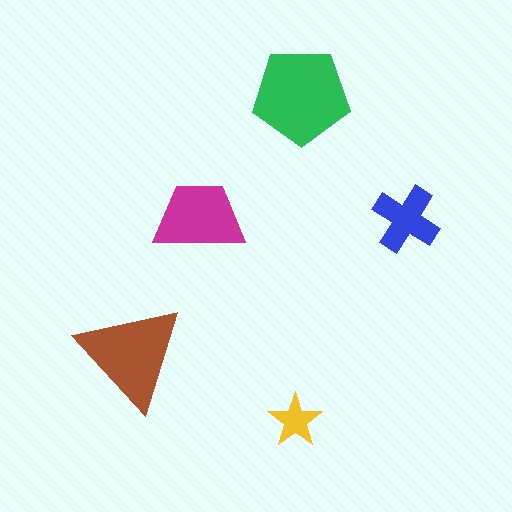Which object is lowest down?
The yellow star is bottommost.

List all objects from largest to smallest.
The green pentagon, the brown triangle, the magenta trapezoid, the blue cross, the yellow star.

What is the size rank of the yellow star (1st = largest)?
5th.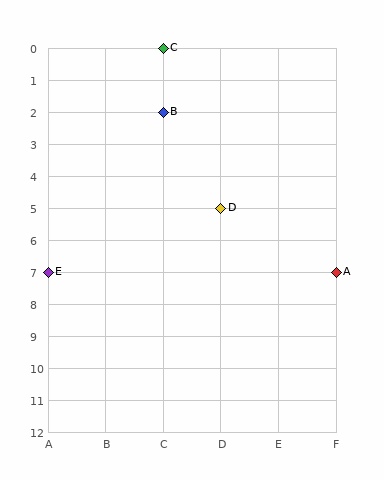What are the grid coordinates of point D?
Point D is at grid coordinates (D, 5).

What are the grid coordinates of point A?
Point A is at grid coordinates (F, 7).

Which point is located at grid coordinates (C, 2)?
Point B is at (C, 2).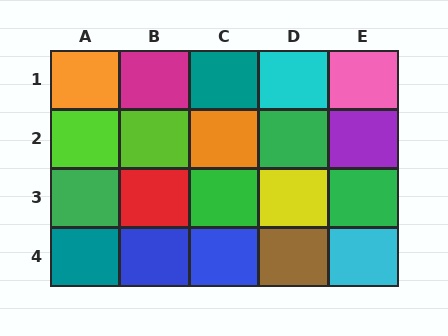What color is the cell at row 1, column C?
Teal.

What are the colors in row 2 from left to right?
Lime, lime, orange, green, purple.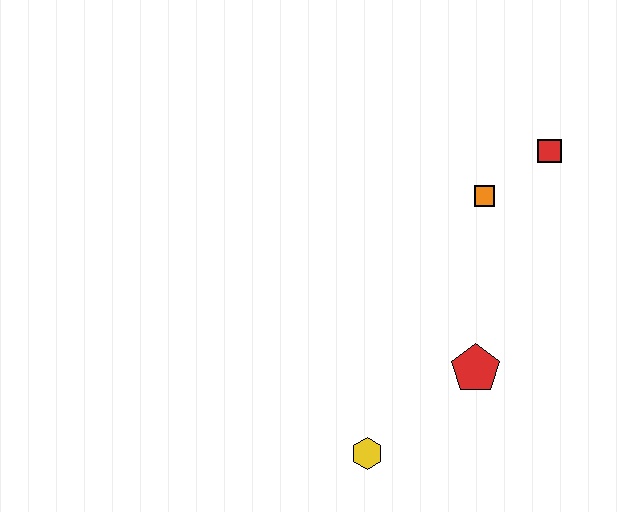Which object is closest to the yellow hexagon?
The red pentagon is closest to the yellow hexagon.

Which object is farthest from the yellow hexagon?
The red square is farthest from the yellow hexagon.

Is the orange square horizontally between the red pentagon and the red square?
Yes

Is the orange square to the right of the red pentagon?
Yes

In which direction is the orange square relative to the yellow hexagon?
The orange square is above the yellow hexagon.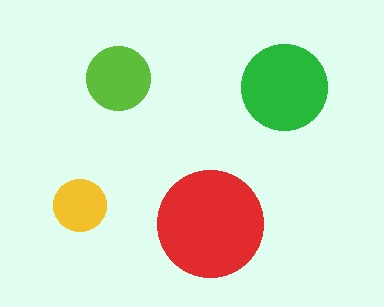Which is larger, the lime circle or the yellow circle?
The lime one.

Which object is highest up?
The lime circle is topmost.